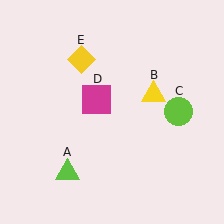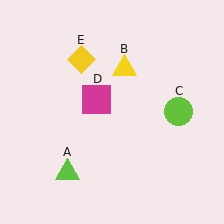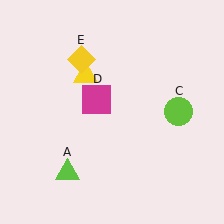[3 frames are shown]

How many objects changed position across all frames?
1 object changed position: yellow triangle (object B).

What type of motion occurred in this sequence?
The yellow triangle (object B) rotated counterclockwise around the center of the scene.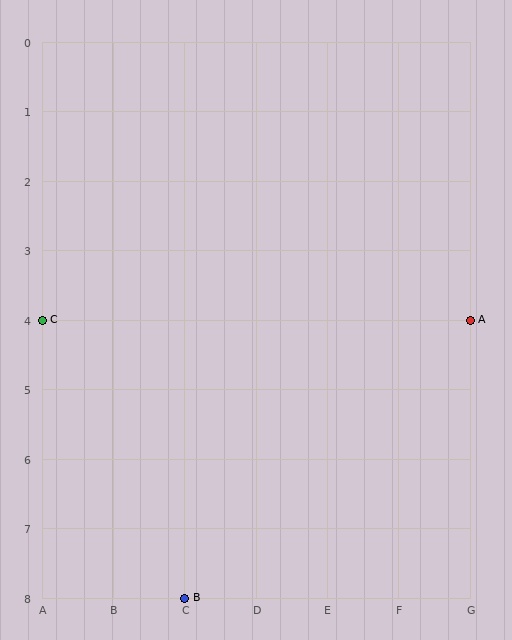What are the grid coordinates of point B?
Point B is at grid coordinates (C, 8).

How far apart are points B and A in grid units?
Points B and A are 4 columns and 4 rows apart (about 5.7 grid units diagonally).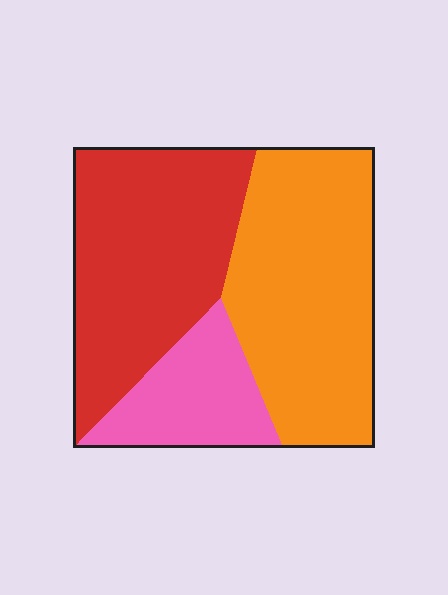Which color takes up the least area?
Pink, at roughly 15%.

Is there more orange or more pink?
Orange.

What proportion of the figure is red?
Red covers 40% of the figure.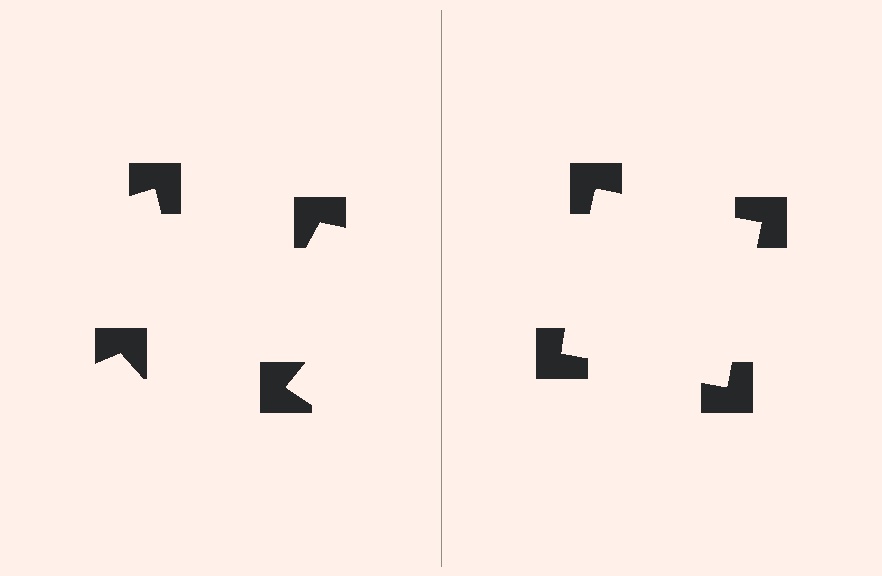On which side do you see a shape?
An illusory square appears on the right side. On the left side the wedge cuts are rotated, so no coherent shape forms.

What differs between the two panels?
The notched squares are positioned identically on both sides; only the wedge orientations differ. On the right they align to a square; on the left they are misaligned.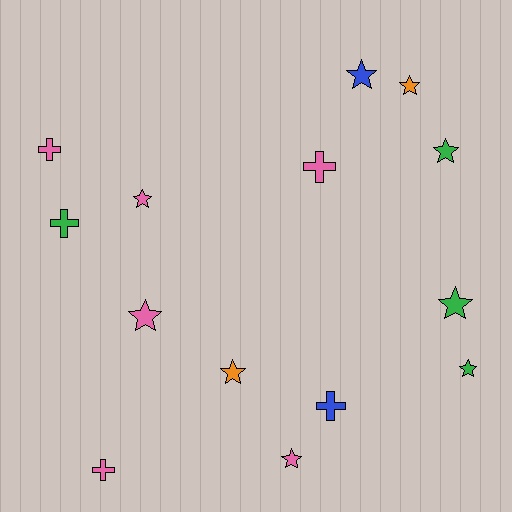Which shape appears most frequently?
Star, with 9 objects.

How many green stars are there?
There are 3 green stars.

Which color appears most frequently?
Pink, with 6 objects.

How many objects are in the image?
There are 14 objects.